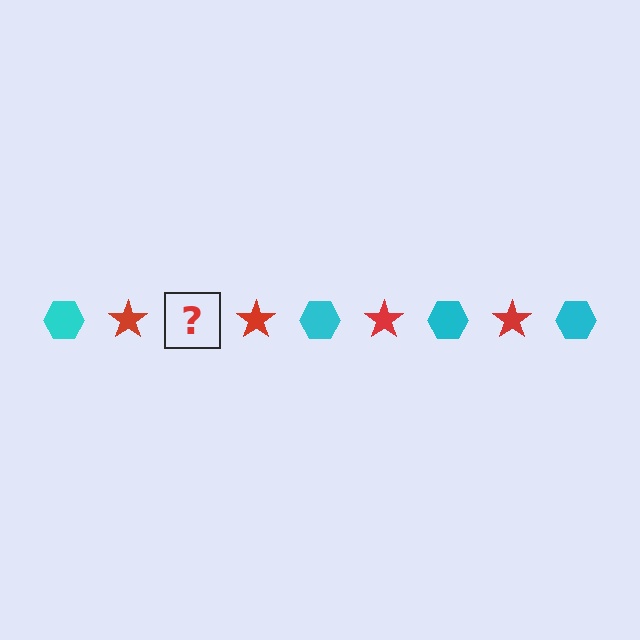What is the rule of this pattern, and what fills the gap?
The rule is that the pattern alternates between cyan hexagon and red star. The gap should be filled with a cyan hexagon.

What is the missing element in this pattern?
The missing element is a cyan hexagon.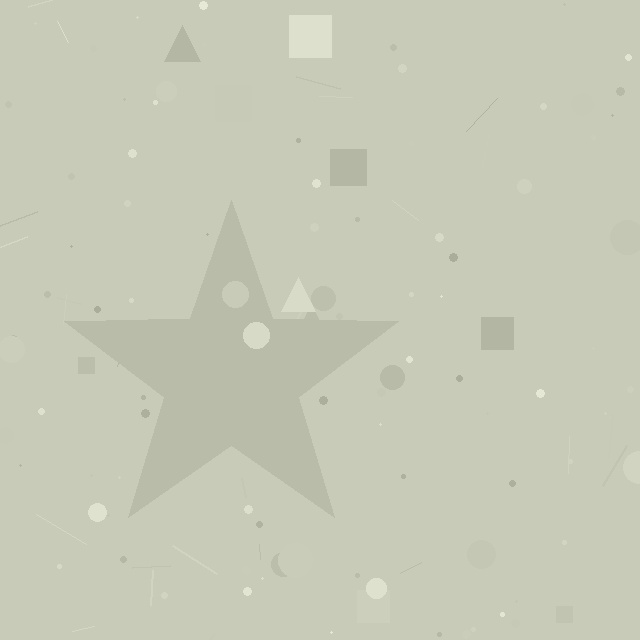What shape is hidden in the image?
A star is hidden in the image.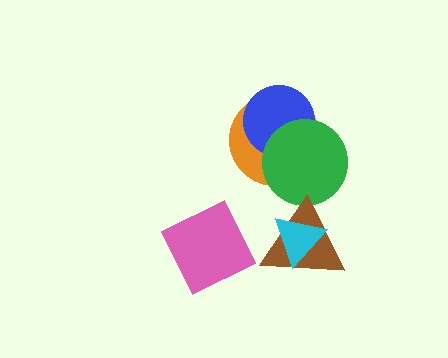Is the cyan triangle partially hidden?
No, no other shape covers it.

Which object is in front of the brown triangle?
The cyan triangle is in front of the brown triangle.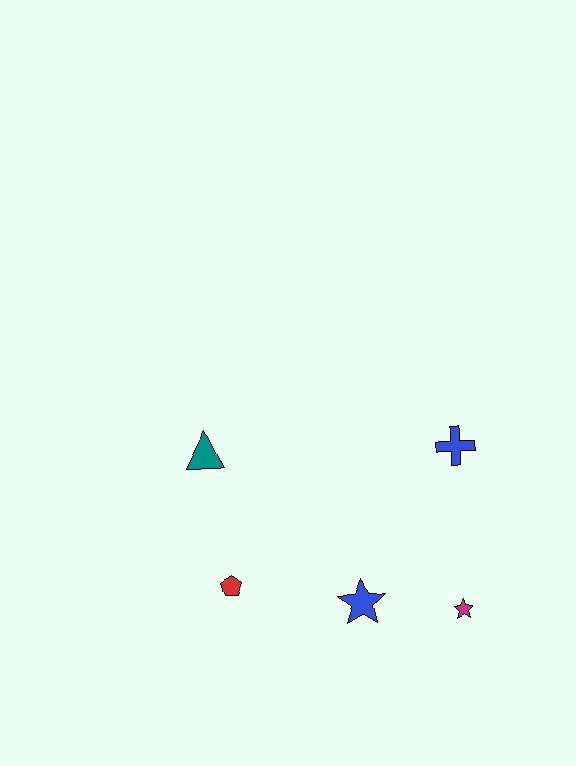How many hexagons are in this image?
There are no hexagons.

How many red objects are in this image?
There is 1 red object.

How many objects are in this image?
There are 5 objects.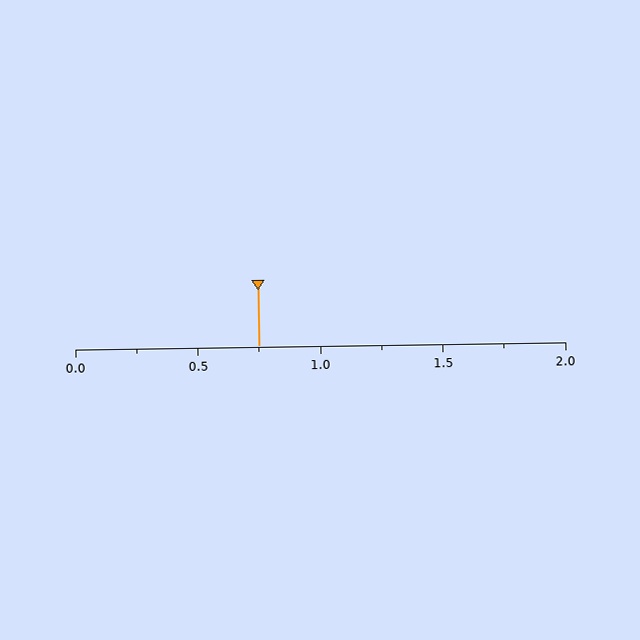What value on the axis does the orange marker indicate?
The marker indicates approximately 0.75.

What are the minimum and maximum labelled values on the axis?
The axis runs from 0.0 to 2.0.